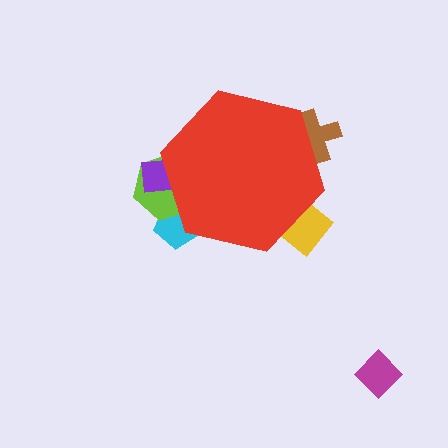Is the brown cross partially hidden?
Yes, the brown cross is partially hidden behind the red hexagon.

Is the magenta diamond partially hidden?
No, the magenta diamond is fully visible.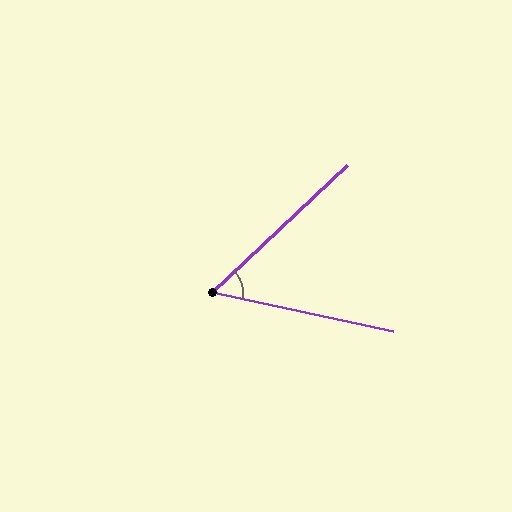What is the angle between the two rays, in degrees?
Approximately 55 degrees.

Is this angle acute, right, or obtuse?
It is acute.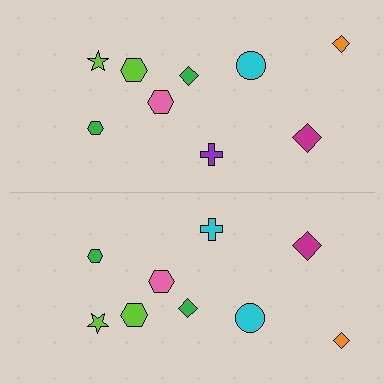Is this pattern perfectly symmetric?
No, the pattern is not perfectly symmetric. The cyan cross on the bottom side breaks the symmetry — its mirror counterpart is purple.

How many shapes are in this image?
There are 18 shapes in this image.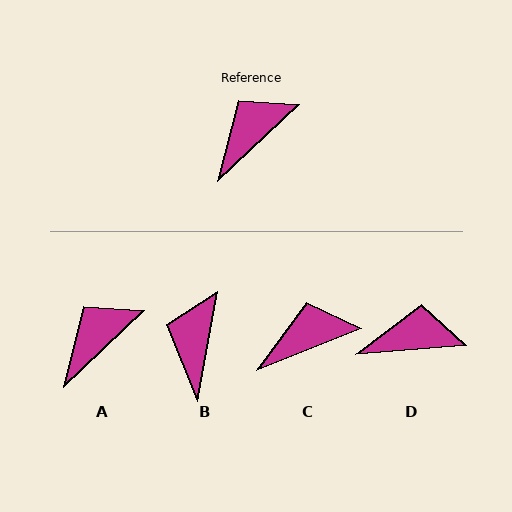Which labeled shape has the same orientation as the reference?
A.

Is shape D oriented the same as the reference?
No, it is off by about 39 degrees.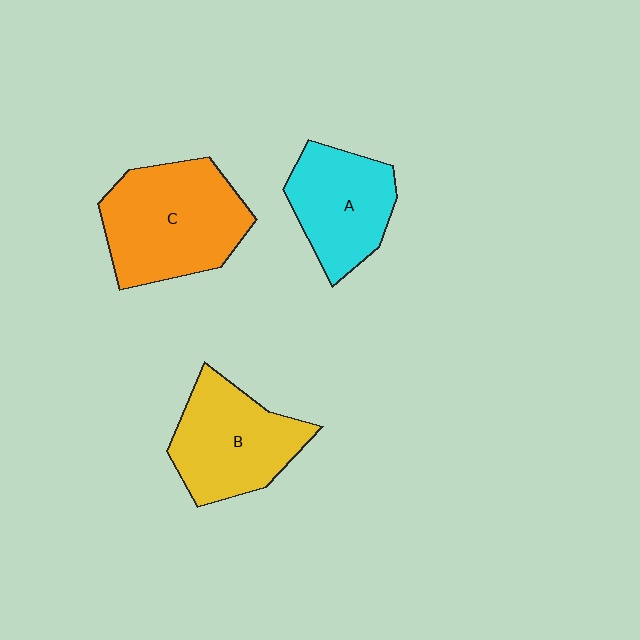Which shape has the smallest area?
Shape A (cyan).